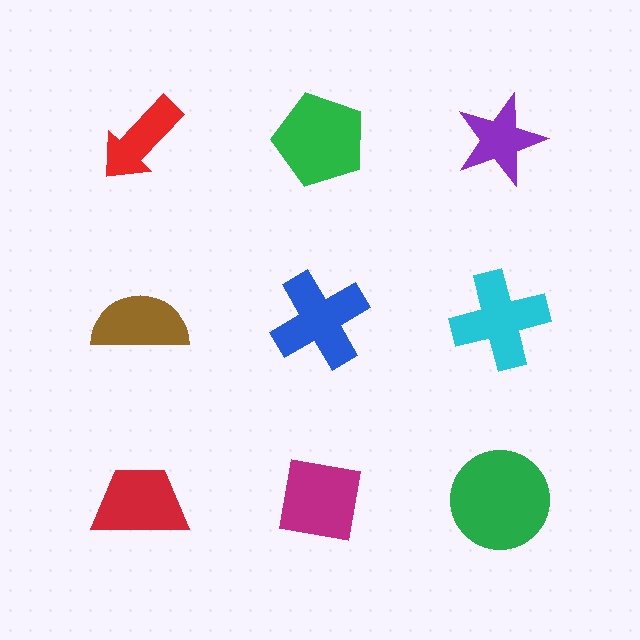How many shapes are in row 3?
3 shapes.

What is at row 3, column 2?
A magenta square.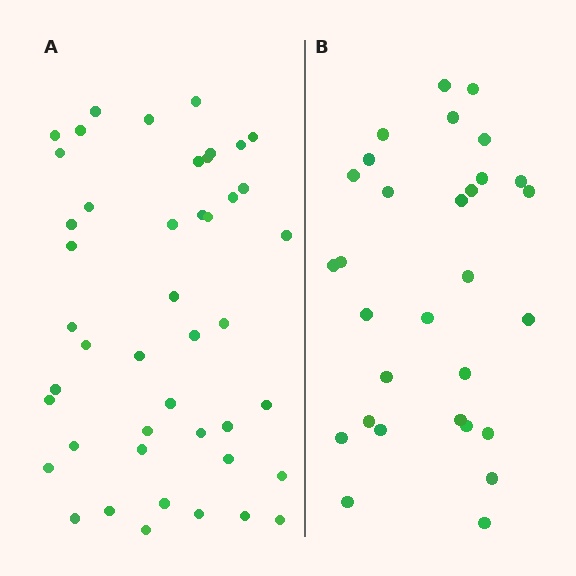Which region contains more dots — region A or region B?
Region A (the left region) has more dots.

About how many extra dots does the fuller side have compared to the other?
Region A has approximately 15 more dots than region B.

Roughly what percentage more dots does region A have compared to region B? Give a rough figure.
About 50% more.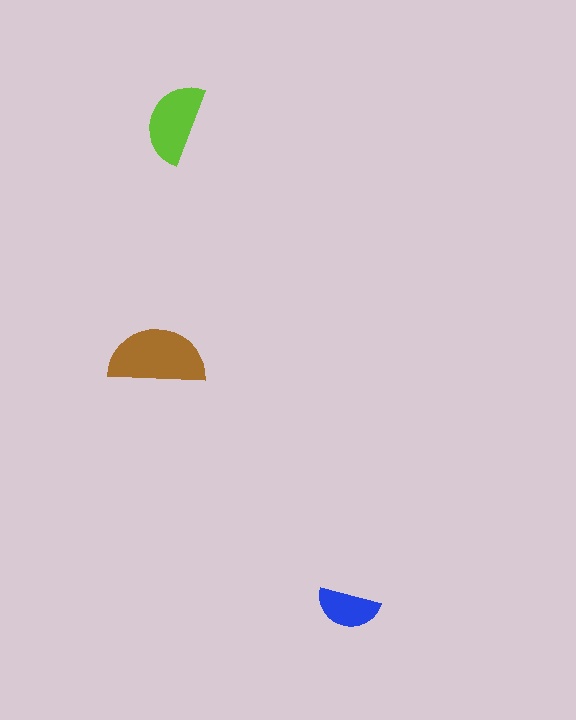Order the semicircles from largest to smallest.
the brown one, the lime one, the blue one.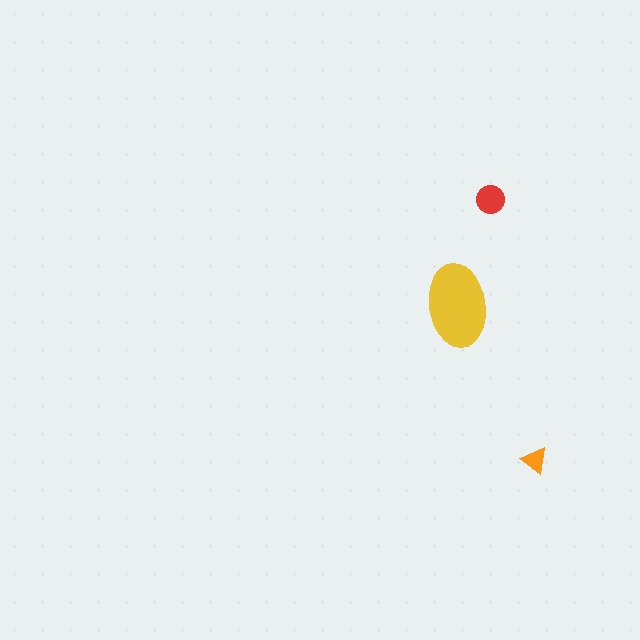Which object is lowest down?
The orange triangle is bottommost.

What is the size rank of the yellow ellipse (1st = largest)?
1st.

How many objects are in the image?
There are 3 objects in the image.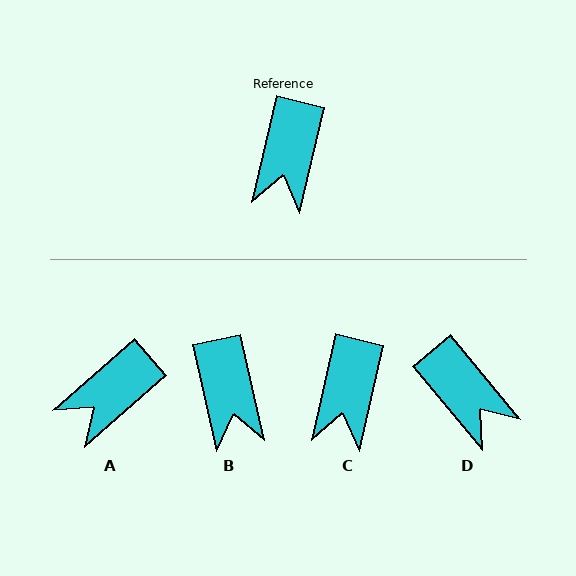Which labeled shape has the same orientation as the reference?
C.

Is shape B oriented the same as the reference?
No, it is off by about 25 degrees.